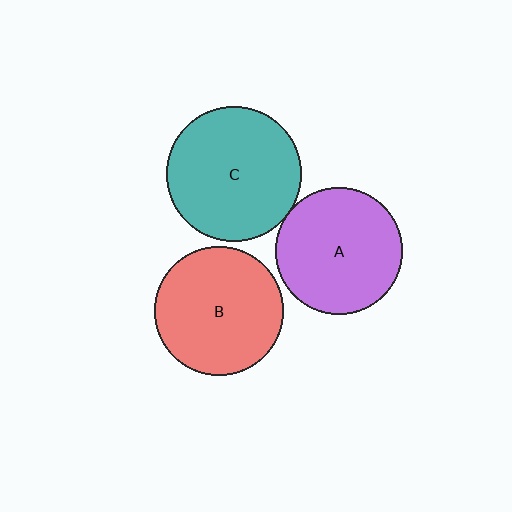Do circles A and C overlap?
Yes.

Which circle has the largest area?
Circle C (teal).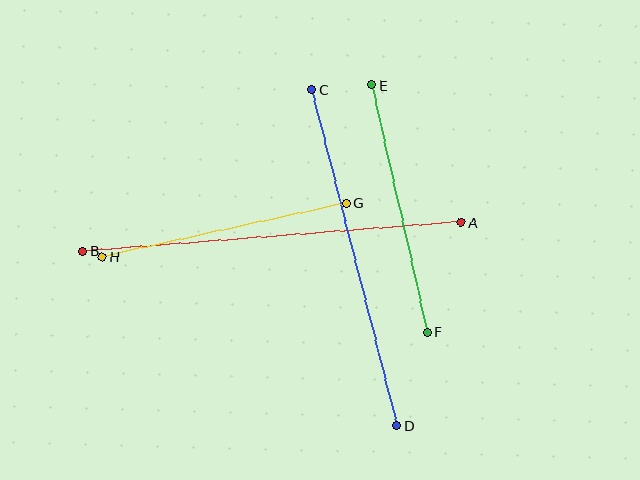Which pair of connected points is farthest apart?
Points A and B are farthest apart.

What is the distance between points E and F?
The distance is approximately 253 pixels.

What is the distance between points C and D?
The distance is approximately 347 pixels.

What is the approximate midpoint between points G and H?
The midpoint is at approximately (224, 230) pixels.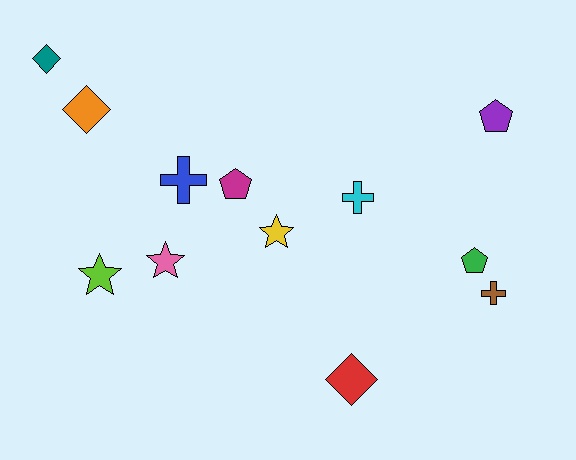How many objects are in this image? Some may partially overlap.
There are 12 objects.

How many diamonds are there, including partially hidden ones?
There are 3 diamonds.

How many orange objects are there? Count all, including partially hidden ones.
There is 1 orange object.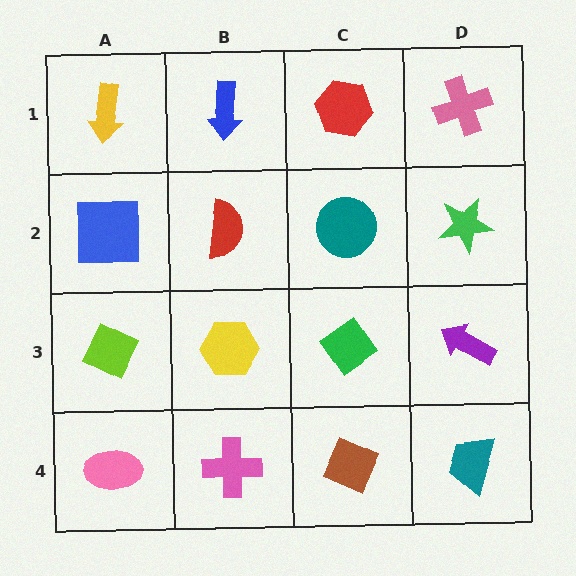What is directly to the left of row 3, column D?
A green diamond.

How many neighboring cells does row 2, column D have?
3.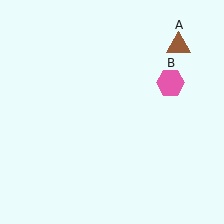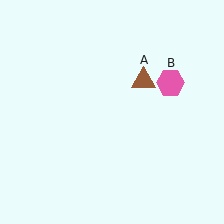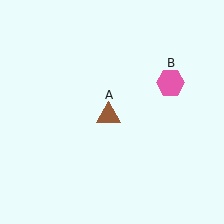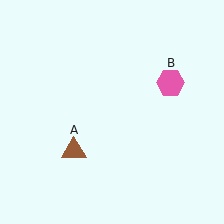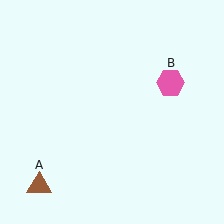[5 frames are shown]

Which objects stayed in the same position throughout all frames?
Pink hexagon (object B) remained stationary.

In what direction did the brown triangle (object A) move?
The brown triangle (object A) moved down and to the left.